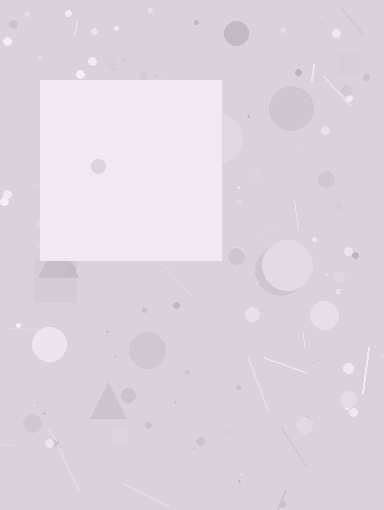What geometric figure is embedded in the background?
A square is embedded in the background.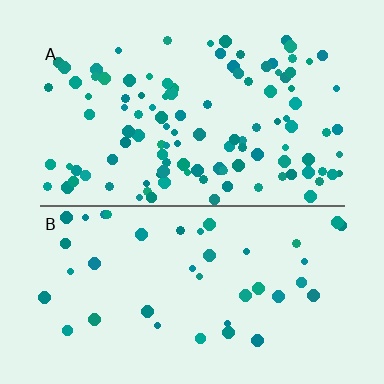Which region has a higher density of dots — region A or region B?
A (the top).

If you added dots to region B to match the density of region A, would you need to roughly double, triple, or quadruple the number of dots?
Approximately triple.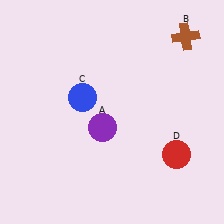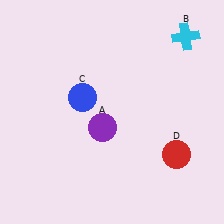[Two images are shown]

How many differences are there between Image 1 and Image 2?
There is 1 difference between the two images.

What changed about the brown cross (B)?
In Image 1, B is brown. In Image 2, it changed to cyan.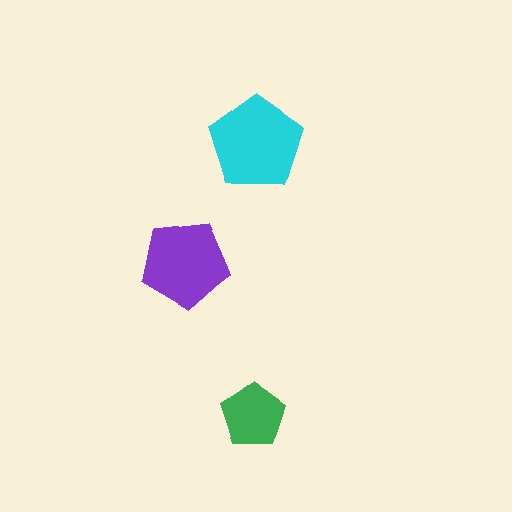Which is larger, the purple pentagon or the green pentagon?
The purple one.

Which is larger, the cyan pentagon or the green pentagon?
The cyan one.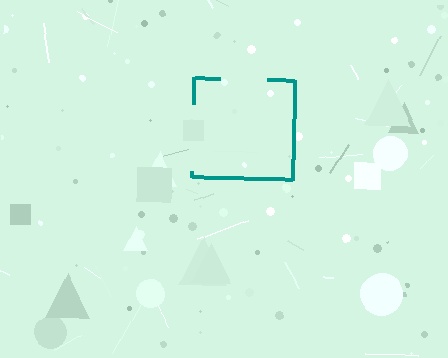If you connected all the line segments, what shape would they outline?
They would outline a square.